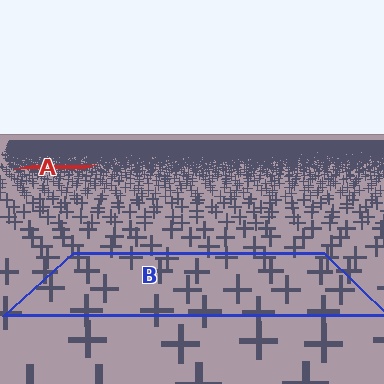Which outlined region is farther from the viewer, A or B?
Region A is farther from the viewer — the texture elements inside it appear smaller and more densely packed.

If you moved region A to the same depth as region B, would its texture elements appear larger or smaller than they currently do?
They would appear larger. At a closer depth, the same texture elements are projected at a bigger on-screen size.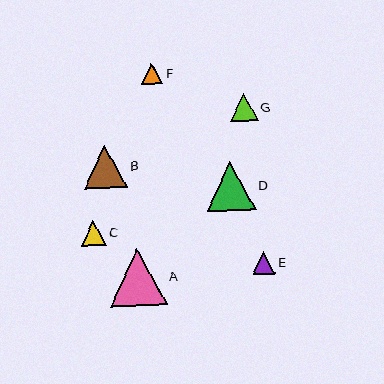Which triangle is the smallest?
Triangle F is the smallest with a size of approximately 21 pixels.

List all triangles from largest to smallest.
From largest to smallest: A, D, B, G, C, E, F.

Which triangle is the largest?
Triangle A is the largest with a size of approximately 57 pixels.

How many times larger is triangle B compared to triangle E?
Triangle B is approximately 1.9 times the size of triangle E.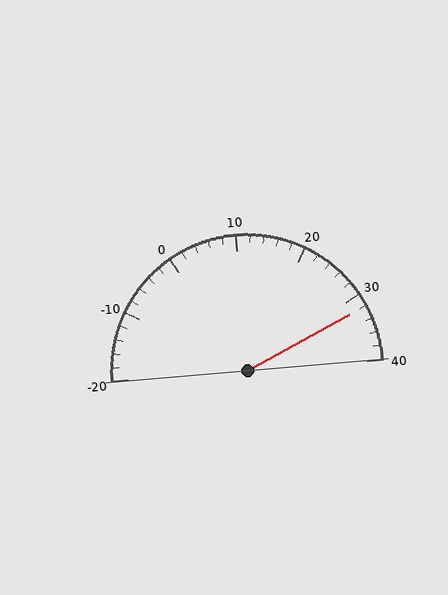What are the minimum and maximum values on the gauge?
The gauge ranges from -20 to 40.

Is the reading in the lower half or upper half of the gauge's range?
The reading is in the upper half of the range (-20 to 40).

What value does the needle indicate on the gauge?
The needle indicates approximately 32.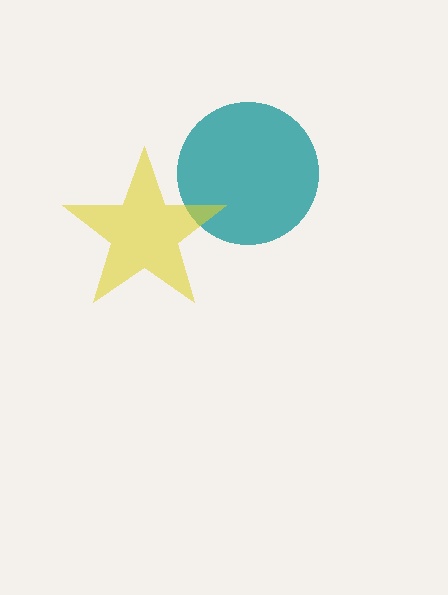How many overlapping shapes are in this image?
There are 2 overlapping shapes in the image.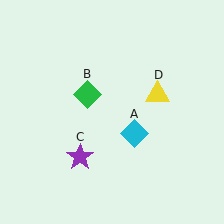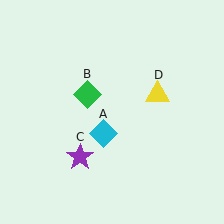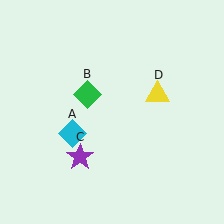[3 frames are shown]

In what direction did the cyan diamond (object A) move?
The cyan diamond (object A) moved left.